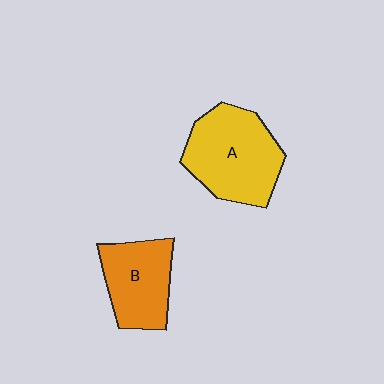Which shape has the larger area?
Shape A (yellow).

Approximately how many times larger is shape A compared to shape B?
Approximately 1.4 times.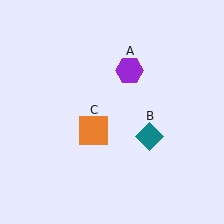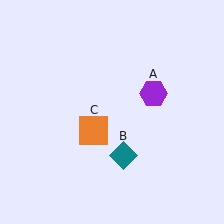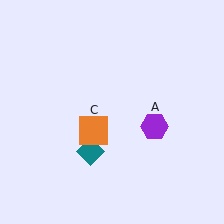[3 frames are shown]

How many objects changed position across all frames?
2 objects changed position: purple hexagon (object A), teal diamond (object B).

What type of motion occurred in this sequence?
The purple hexagon (object A), teal diamond (object B) rotated clockwise around the center of the scene.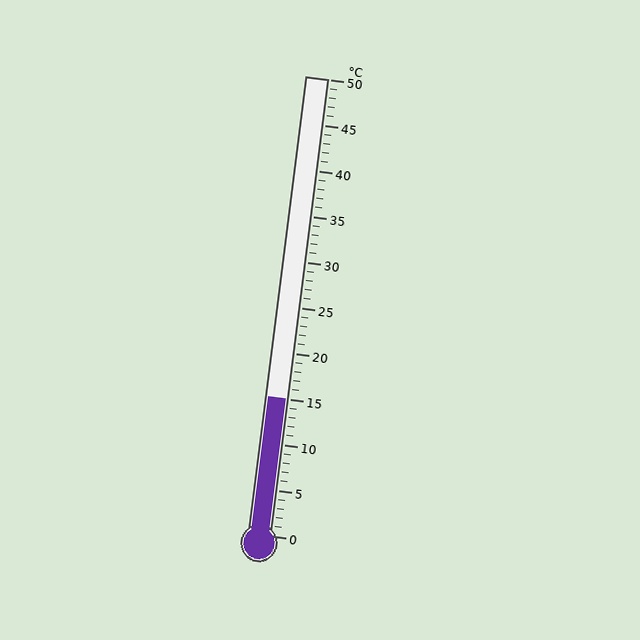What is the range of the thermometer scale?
The thermometer scale ranges from 0°C to 50°C.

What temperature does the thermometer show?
The thermometer shows approximately 15°C.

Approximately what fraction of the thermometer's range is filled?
The thermometer is filled to approximately 30% of its range.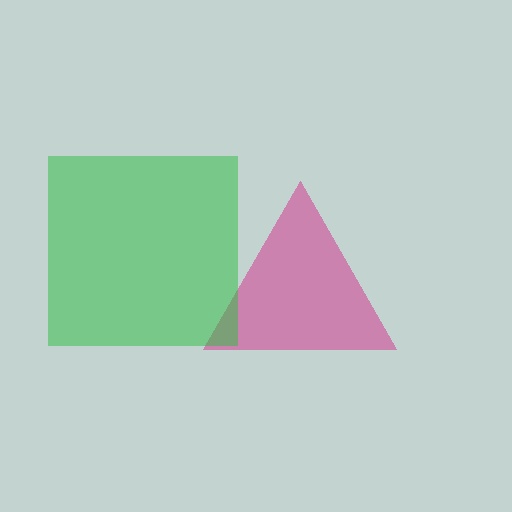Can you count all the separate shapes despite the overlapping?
Yes, there are 2 separate shapes.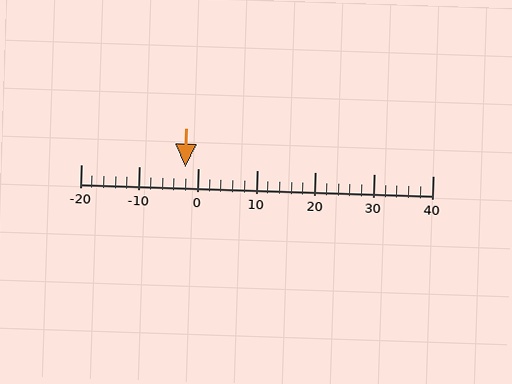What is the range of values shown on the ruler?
The ruler shows values from -20 to 40.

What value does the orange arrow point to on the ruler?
The orange arrow points to approximately -2.